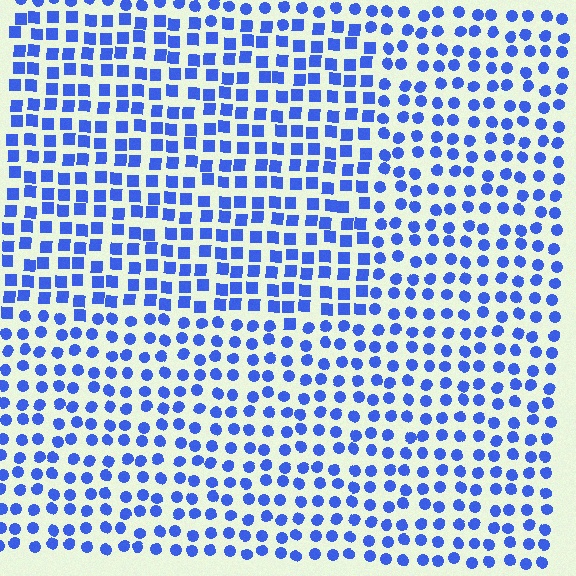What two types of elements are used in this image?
The image uses squares inside the rectangle region and circles outside it.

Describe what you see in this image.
The image is filled with small blue elements arranged in a uniform grid. A rectangle-shaped region contains squares, while the surrounding area contains circles. The boundary is defined purely by the change in element shape.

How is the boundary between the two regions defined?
The boundary is defined by a change in element shape: squares inside vs. circles outside. All elements share the same color and spacing.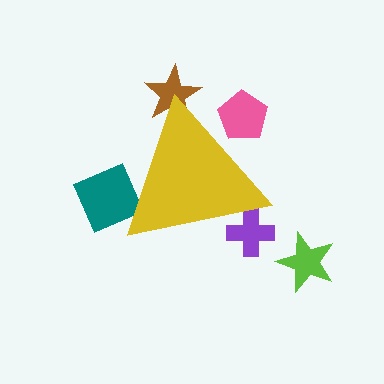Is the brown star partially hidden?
Yes, the brown star is partially hidden behind the yellow triangle.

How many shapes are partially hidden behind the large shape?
4 shapes are partially hidden.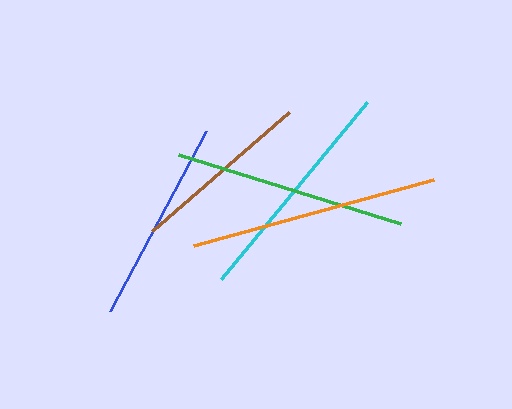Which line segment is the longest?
The orange line is the longest at approximately 248 pixels.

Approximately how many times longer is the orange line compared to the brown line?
The orange line is approximately 1.4 times the length of the brown line.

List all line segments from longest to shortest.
From longest to shortest: orange, green, cyan, blue, brown.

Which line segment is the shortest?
The brown line is the shortest at approximately 181 pixels.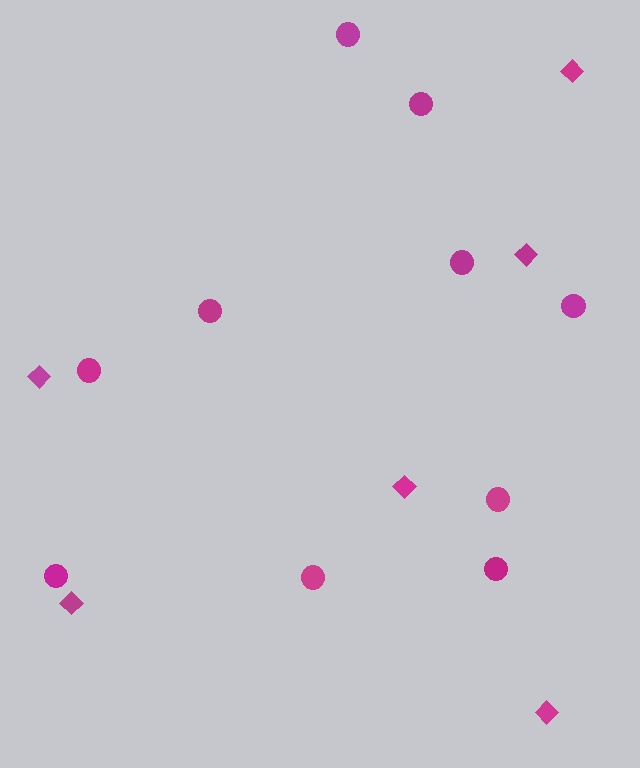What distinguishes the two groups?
There are 2 groups: one group of circles (10) and one group of diamonds (6).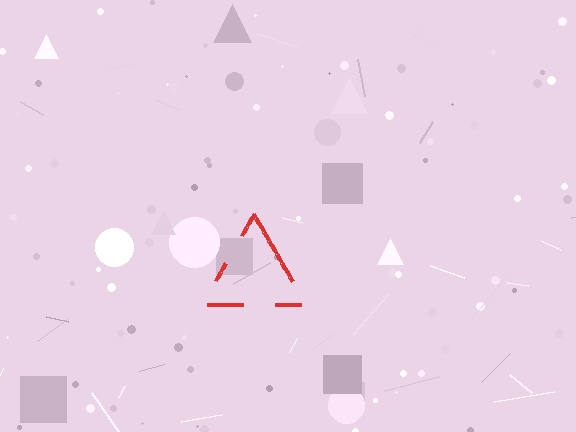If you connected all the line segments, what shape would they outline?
They would outline a triangle.